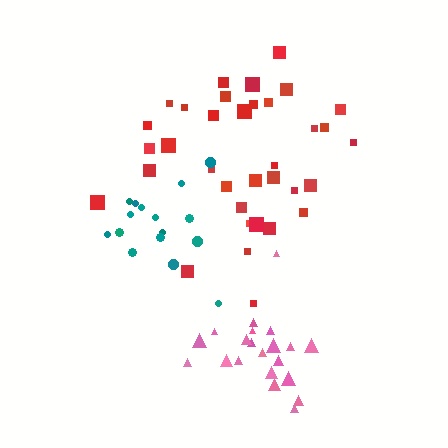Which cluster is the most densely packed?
Pink.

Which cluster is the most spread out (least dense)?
Teal.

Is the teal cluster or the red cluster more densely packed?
Red.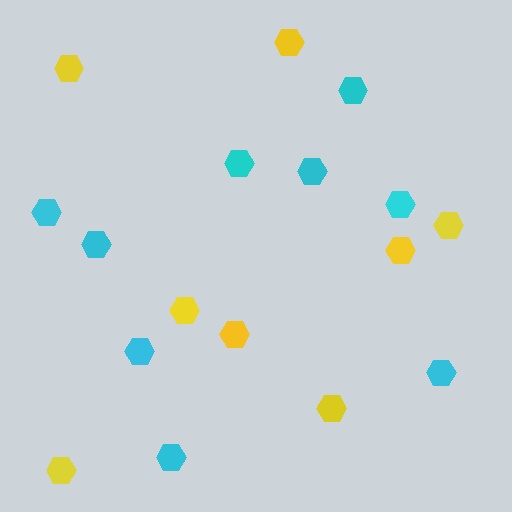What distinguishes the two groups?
There are 2 groups: one group of yellow hexagons (8) and one group of cyan hexagons (9).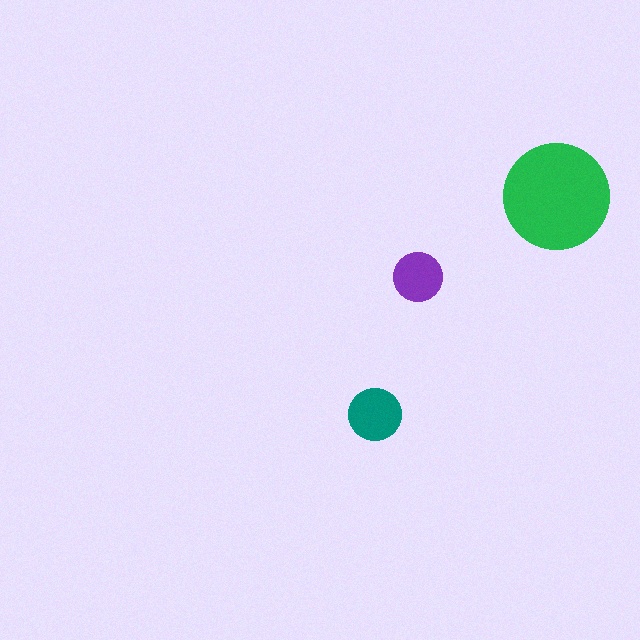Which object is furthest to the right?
The green circle is rightmost.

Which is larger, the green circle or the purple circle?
The green one.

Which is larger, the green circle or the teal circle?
The green one.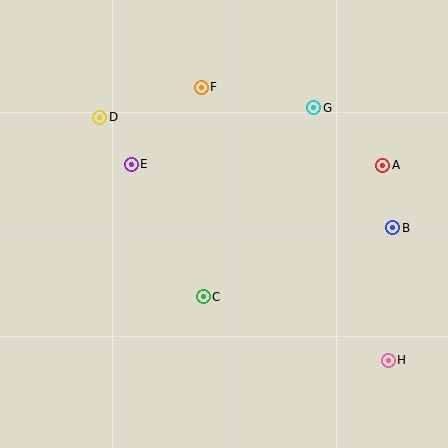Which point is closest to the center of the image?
Point C at (203, 297) is closest to the center.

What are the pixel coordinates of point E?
Point E is at (131, 164).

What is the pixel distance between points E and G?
The distance between E and G is 191 pixels.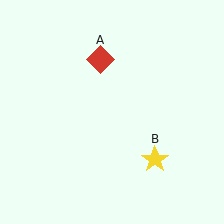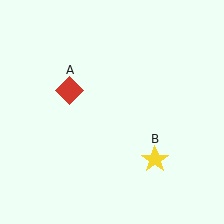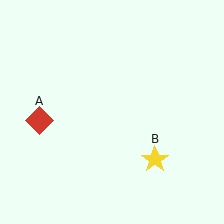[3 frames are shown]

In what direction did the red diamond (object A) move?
The red diamond (object A) moved down and to the left.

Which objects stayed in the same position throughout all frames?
Yellow star (object B) remained stationary.